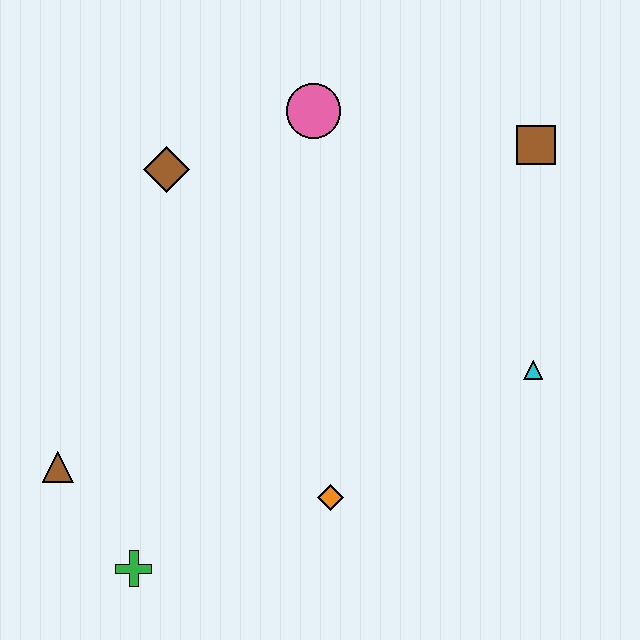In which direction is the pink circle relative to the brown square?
The pink circle is to the left of the brown square.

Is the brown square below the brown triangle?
No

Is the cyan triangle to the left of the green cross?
No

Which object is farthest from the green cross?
The brown square is farthest from the green cross.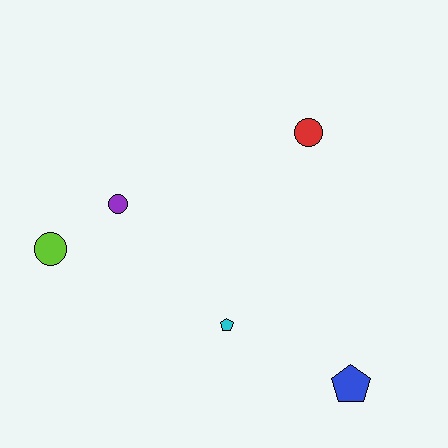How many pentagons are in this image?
There are 2 pentagons.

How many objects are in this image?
There are 5 objects.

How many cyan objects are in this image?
There is 1 cyan object.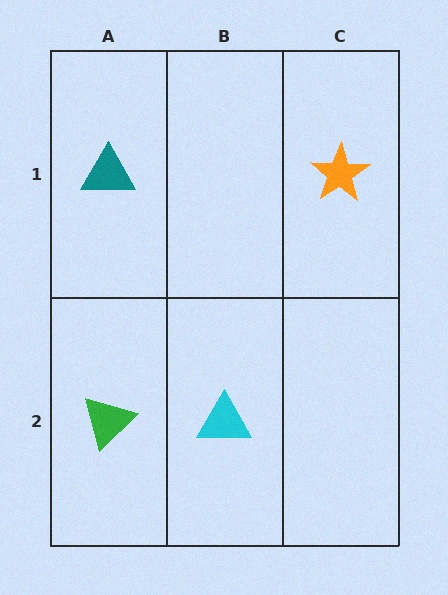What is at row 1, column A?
A teal triangle.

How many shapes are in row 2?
2 shapes.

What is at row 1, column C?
An orange star.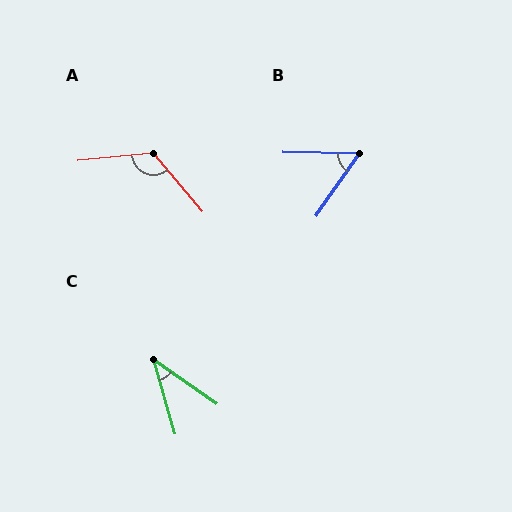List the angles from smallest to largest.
C (39°), B (56°), A (125°).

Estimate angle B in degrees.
Approximately 56 degrees.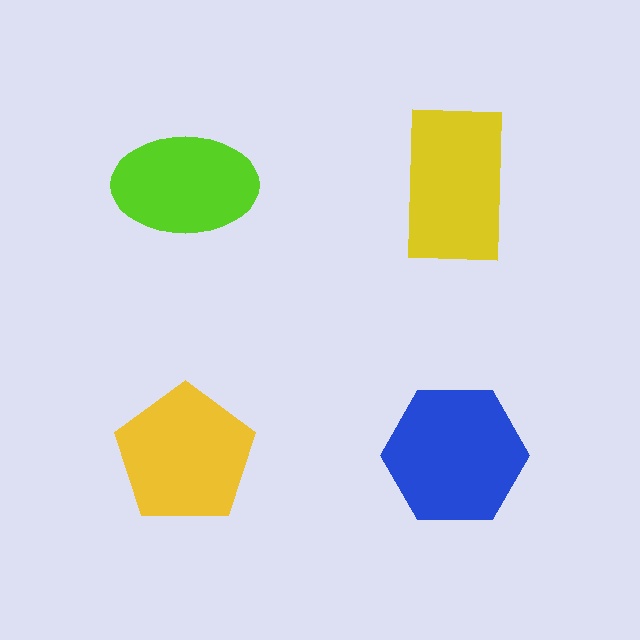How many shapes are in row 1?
2 shapes.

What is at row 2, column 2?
A blue hexagon.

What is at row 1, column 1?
A lime ellipse.